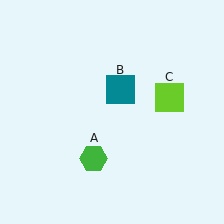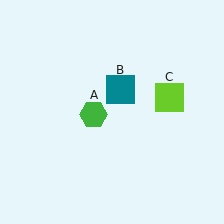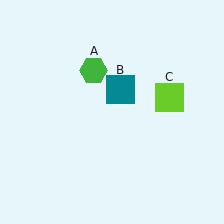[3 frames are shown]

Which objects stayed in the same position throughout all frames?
Teal square (object B) and lime square (object C) remained stationary.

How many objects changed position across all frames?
1 object changed position: green hexagon (object A).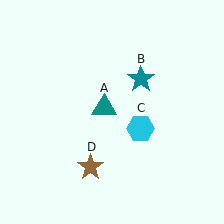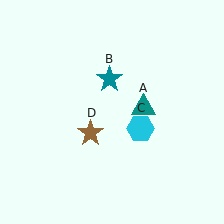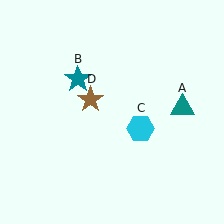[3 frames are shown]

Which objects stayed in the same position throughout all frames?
Cyan hexagon (object C) remained stationary.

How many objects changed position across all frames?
3 objects changed position: teal triangle (object A), teal star (object B), brown star (object D).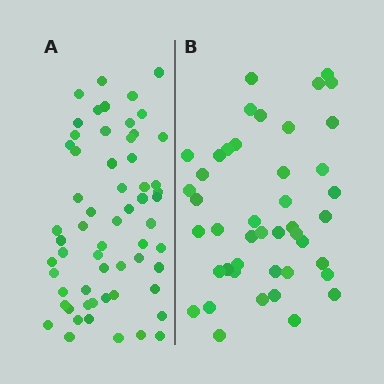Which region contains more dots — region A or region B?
Region A (the left region) has more dots.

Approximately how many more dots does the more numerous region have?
Region A has approximately 15 more dots than region B.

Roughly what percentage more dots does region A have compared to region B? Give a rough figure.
About 35% more.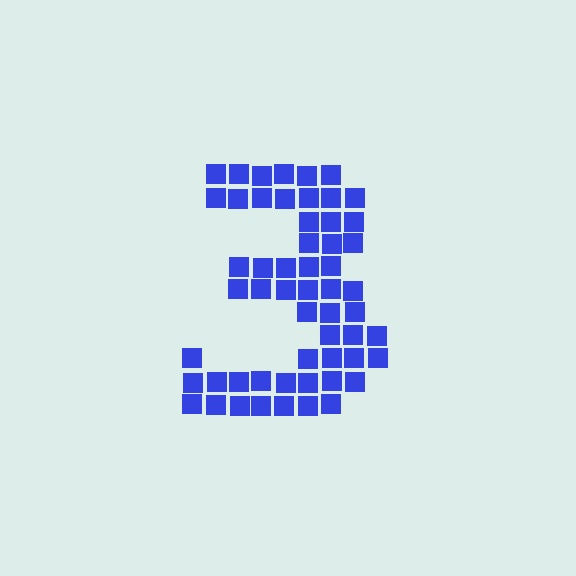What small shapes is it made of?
It is made of small squares.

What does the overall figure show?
The overall figure shows the digit 3.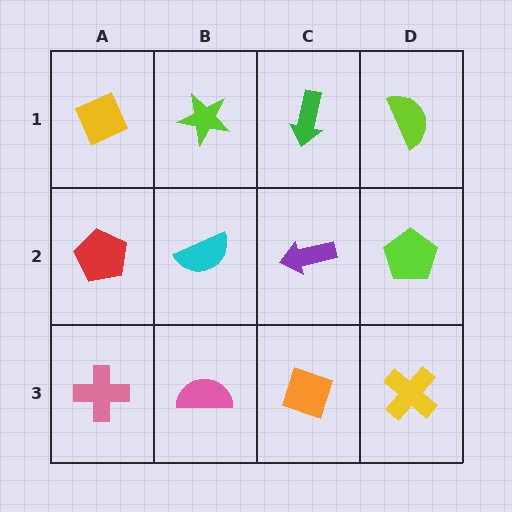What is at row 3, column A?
A pink cross.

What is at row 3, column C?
An orange diamond.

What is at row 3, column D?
A yellow cross.